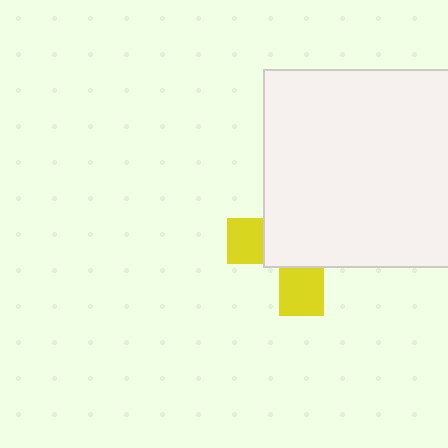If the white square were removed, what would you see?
You would see the complete yellow cross.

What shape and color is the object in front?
The object in front is a white square.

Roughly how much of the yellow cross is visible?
A small part of it is visible (roughly 33%).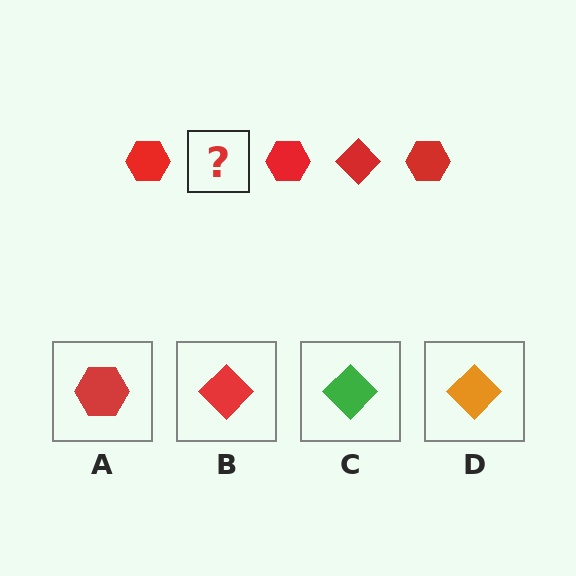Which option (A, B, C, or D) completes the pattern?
B.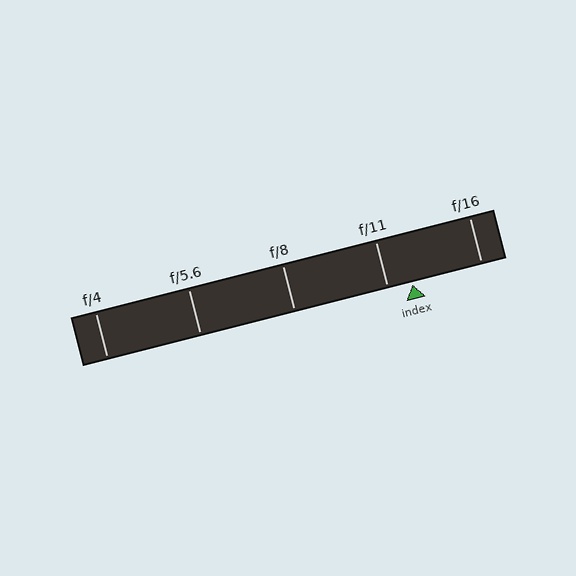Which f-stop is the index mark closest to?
The index mark is closest to f/11.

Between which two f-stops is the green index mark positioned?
The index mark is between f/11 and f/16.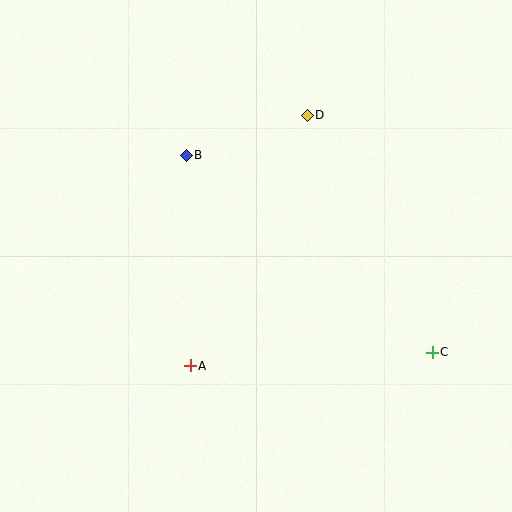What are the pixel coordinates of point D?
Point D is at (307, 115).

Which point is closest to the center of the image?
Point B at (186, 155) is closest to the center.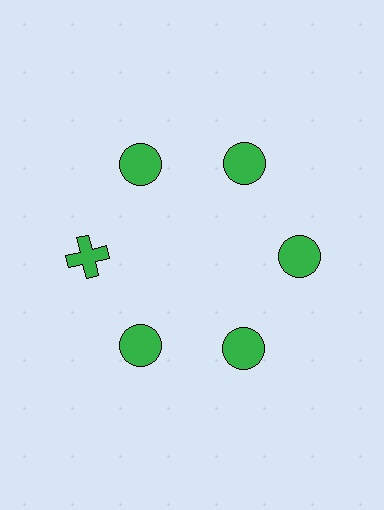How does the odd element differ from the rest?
It has a different shape: cross instead of circle.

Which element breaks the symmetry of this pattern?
The green cross at roughly the 9 o'clock position breaks the symmetry. All other shapes are green circles.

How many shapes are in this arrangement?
There are 6 shapes arranged in a ring pattern.